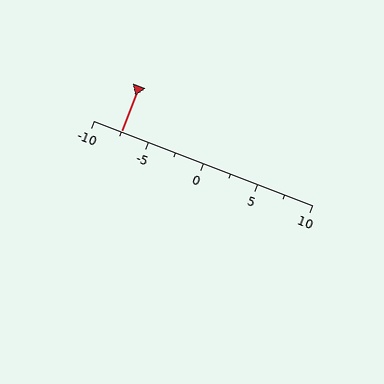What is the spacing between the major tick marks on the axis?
The major ticks are spaced 5 apart.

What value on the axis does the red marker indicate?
The marker indicates approximately -7.5.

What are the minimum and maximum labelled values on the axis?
The axis runs from -10 to 10.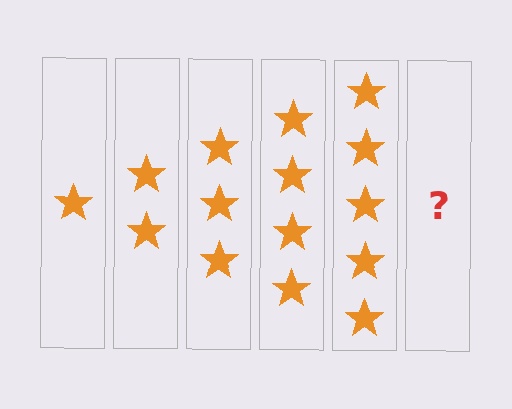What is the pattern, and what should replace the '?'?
The pattern is that each step adds one more star. The '?' should be 6 stars.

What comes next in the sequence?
The next element should be 6 stars.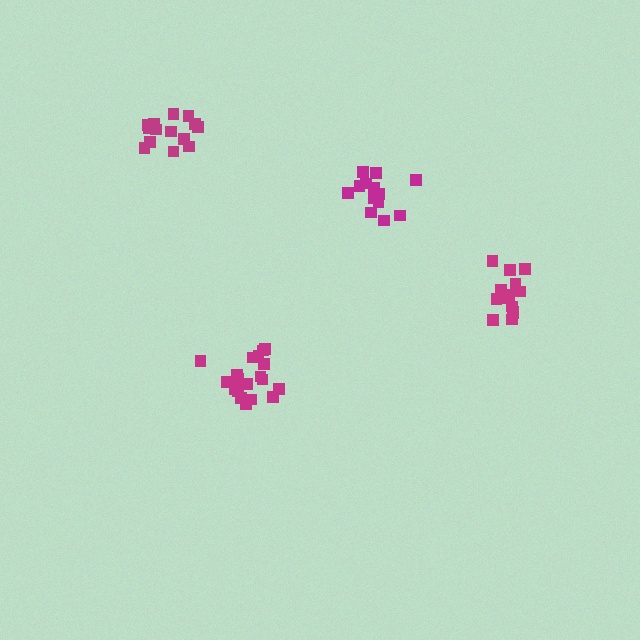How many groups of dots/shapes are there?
There are 4 groups.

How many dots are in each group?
Group 1: 20 dots, Group 2: 15 dots, Group 3: 14 dots, Group 4: 14 dots (63 total).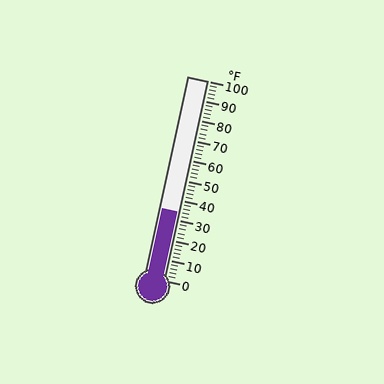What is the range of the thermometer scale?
The thermometer scale ranges from 0°F to 100°F.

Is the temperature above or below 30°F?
The temperature is above 30°F.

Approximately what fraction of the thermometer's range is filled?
The thermometer is filled to approximately 35% of its range.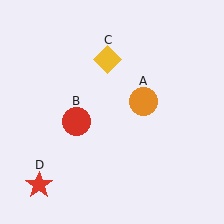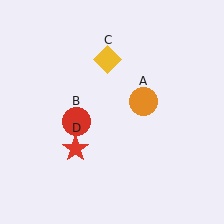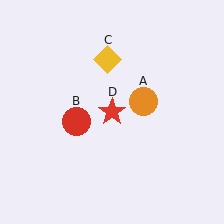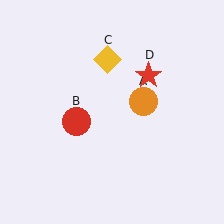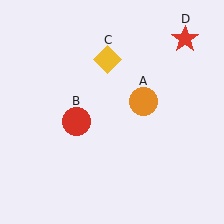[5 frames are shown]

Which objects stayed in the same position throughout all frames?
Orange circle (object A) and red circle (object B) and yellow diamond (object C) remained stationary.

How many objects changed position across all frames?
1 object changed position: red star (object D).